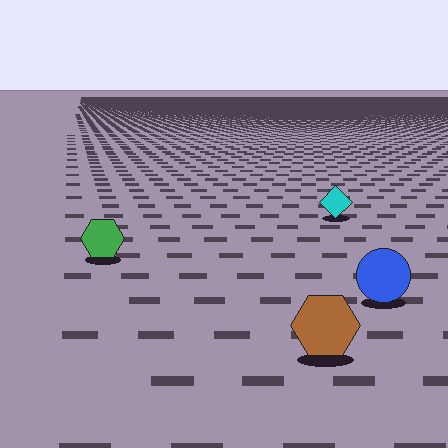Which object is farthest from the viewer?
The cyan diamond is farthest from the viewer. It appears smaller and the ground texture around it is denser.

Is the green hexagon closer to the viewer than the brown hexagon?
No. The brown hexagon is closer — you can tell from the texture gradient: the ground texture is coarser near it.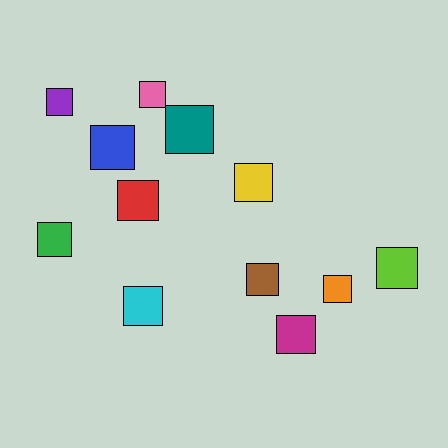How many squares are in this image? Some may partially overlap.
There are 12 squares.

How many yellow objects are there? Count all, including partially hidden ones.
There is 1 yellow object.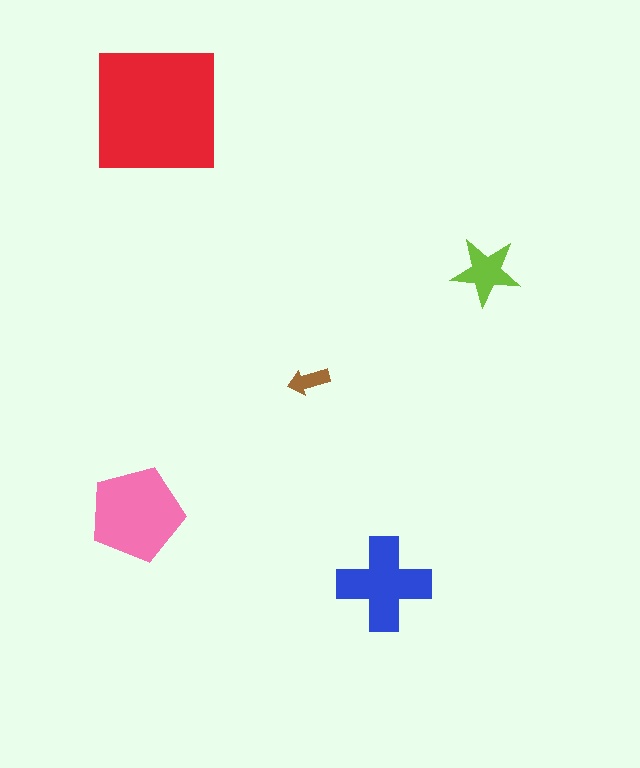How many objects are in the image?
There are 5 objects in the image.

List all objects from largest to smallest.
The red square, the pink pentagon, the blue cross, the lime star, the brown arrow.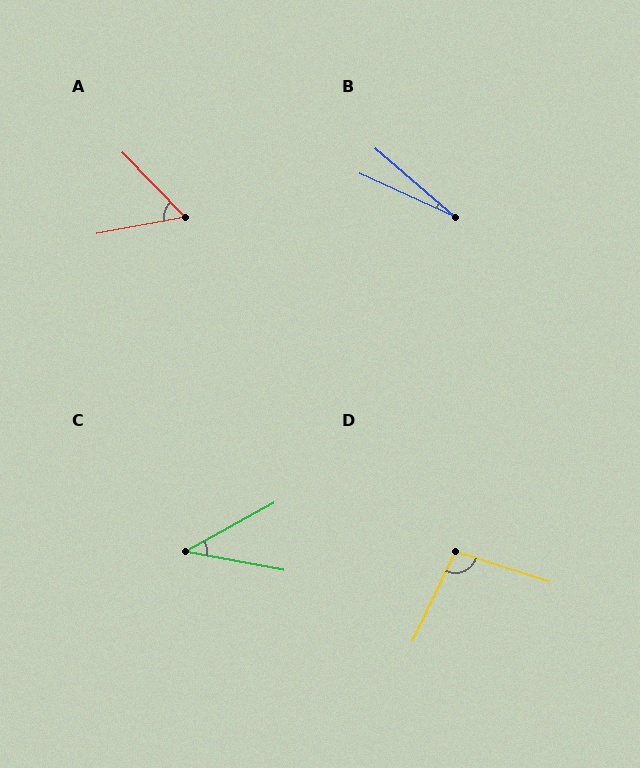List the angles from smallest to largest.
B (16°), C (39°), A (57°), D (98°).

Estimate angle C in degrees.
Approximately 39 degrees.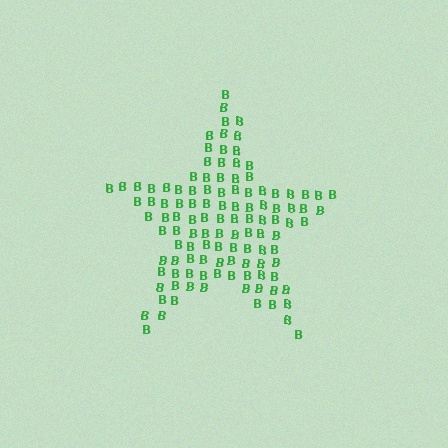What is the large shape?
The large shape is a star.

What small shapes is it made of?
It is made of small letter B's.